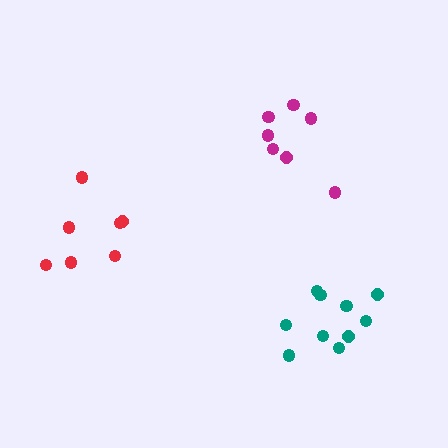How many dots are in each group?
Group 1: 7 dots, Group 2: 10 dots, Group 3: 7 dots (24 total).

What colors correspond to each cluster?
The clusters are colored: red, teal, magenta.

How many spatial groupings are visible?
There are 3 spatial groupings.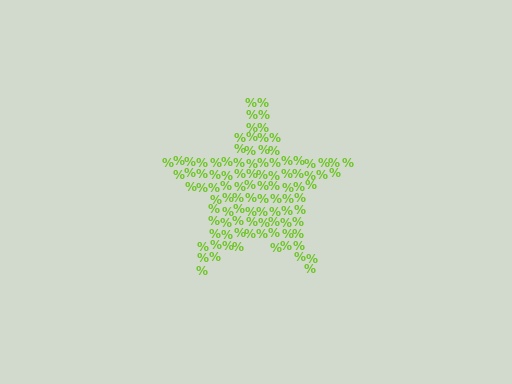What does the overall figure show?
The overall figure shows a star.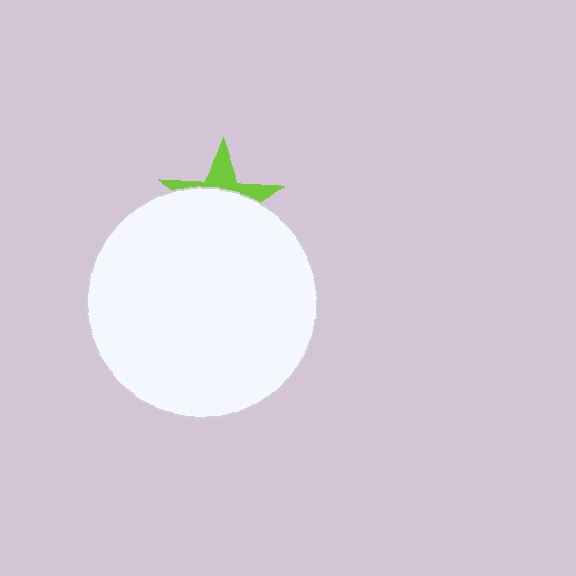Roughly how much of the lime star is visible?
A small part of it is visible (roughly 35%).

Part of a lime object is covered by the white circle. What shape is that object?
It is a star.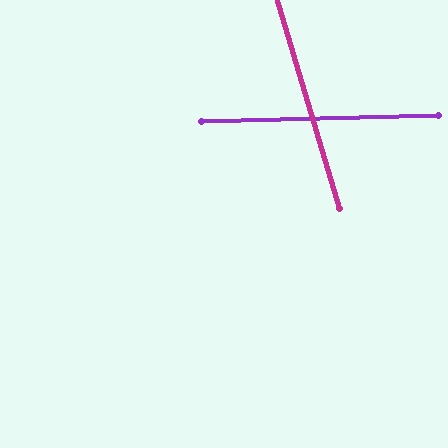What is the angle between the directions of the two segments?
Approximately 75 degrees.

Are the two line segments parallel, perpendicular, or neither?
Neither parallel nor perpendicular — they differ by about 75°.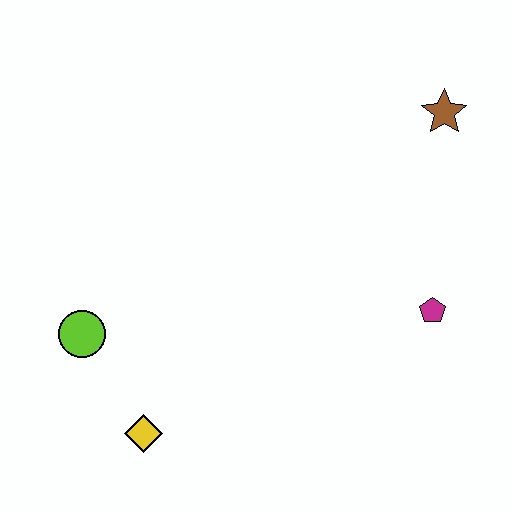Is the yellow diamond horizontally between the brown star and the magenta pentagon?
No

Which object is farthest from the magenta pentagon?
The lime circle is farthest from the magenta pentagon.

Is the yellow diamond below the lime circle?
Yes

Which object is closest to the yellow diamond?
The lime circle is closest to the yellow diamond.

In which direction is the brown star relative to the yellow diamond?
The brown star is above the yellow diamond.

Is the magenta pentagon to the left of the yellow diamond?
No